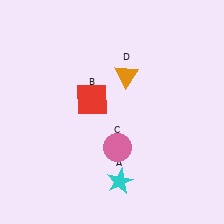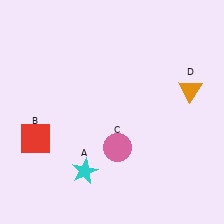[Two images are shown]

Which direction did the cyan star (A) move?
The cyan star (A) moved left.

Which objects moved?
The objects that moved are: the cyan star (A), the red square (B), the orange triangle (D).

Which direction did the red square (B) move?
The red square (B) moved left.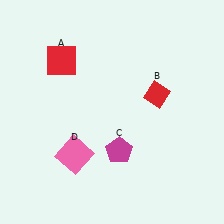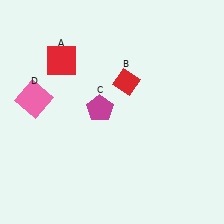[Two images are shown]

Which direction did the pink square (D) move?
The pink square (D) moved up.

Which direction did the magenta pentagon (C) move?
The magenta pentagon (C) moved up.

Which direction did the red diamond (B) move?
The red diamond (B) moved left.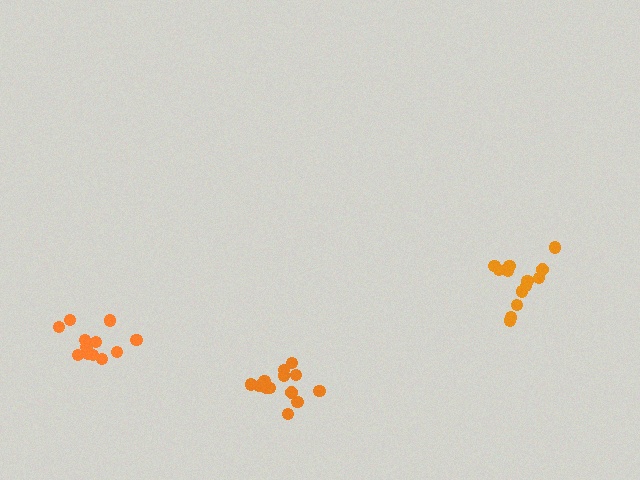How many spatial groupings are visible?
There are 3 spatial groupings.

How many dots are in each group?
Group 1: 12 dots, Group 2: 13 dots, Group 3: 14 dots (39 total).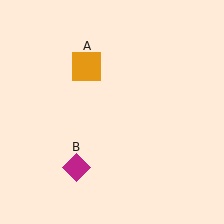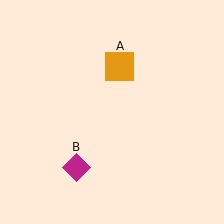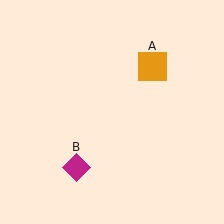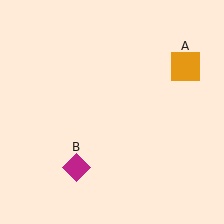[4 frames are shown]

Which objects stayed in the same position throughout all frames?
Magenta diamond (object B) remained stationary.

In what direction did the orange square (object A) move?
The orange square (object A) moved right.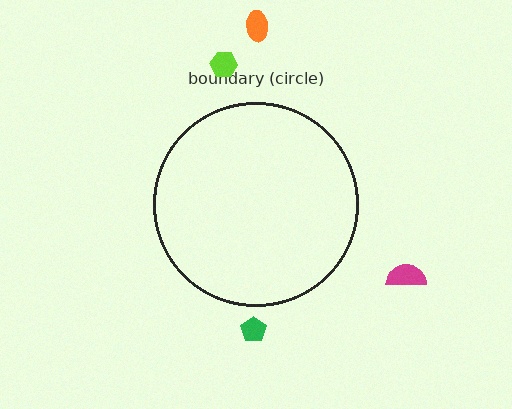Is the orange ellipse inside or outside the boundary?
Outside.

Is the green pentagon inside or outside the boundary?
Outside.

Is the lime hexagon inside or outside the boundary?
Outside.